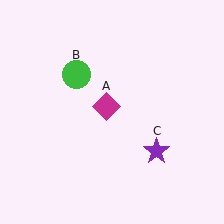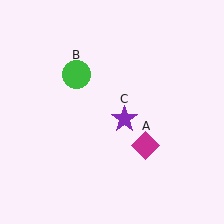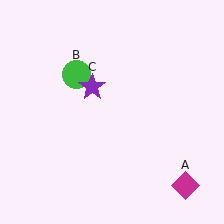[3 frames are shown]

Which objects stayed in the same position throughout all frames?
Green circle (object B) remained stationary.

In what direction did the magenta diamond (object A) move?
The magenta diamond (object A) moved down and to the right.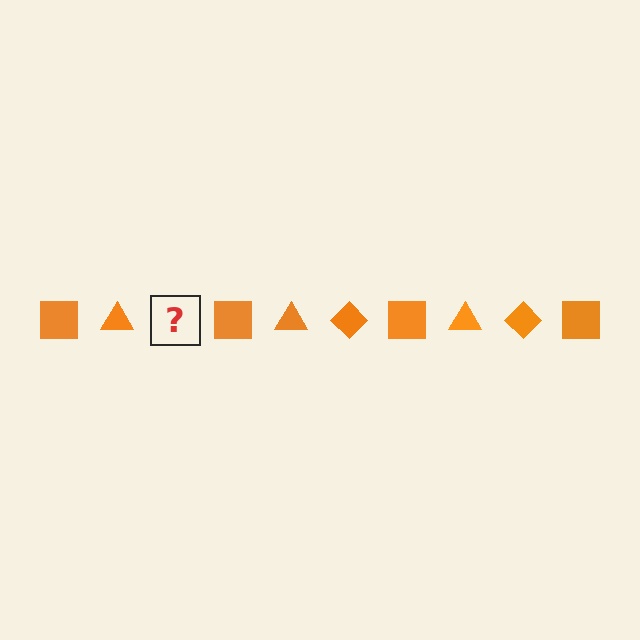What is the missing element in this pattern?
The missing element is an orange diamond.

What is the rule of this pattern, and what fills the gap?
The rule is that the pattern cycles through square, triangle, diamond shapes in orange. The gap should be filled with an orange diamond.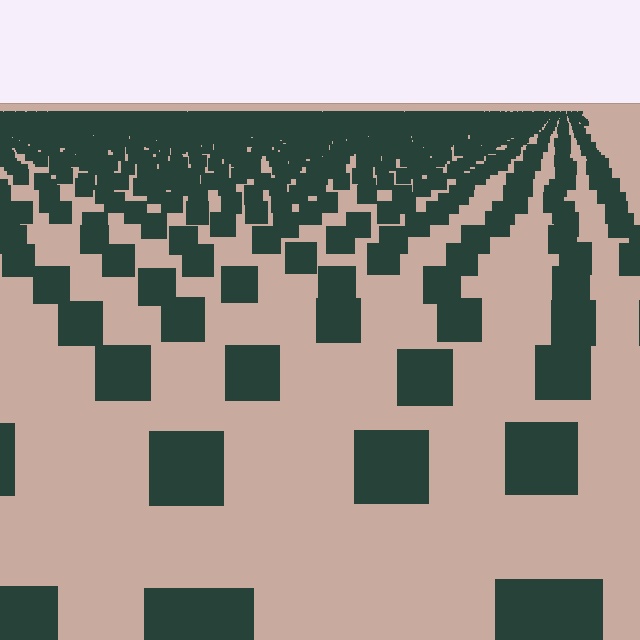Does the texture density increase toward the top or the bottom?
Density increases toward the top.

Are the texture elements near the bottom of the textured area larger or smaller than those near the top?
Larger. Near the bottom, elements are closer to the viewer and appear at a bigger on-screen size.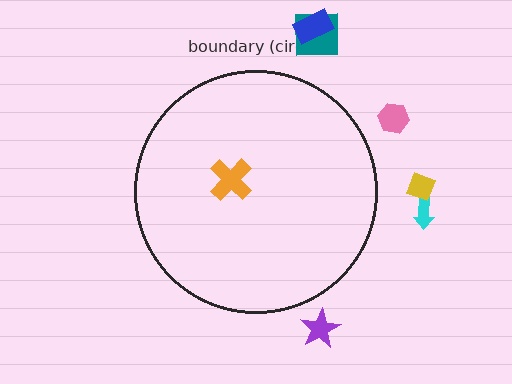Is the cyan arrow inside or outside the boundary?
Outside.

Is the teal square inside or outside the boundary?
Outside.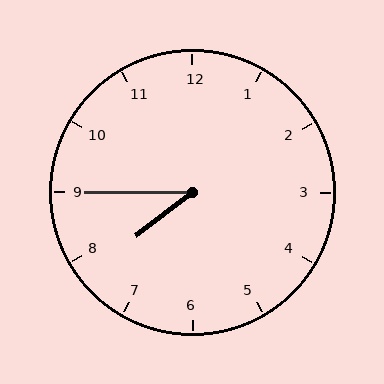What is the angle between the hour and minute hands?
Approximately 38 degrees.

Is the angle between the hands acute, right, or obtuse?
It is acute.